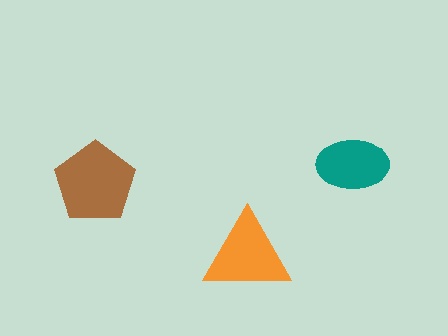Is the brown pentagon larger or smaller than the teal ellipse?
Larger.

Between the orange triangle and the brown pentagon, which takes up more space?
The brown pentagon.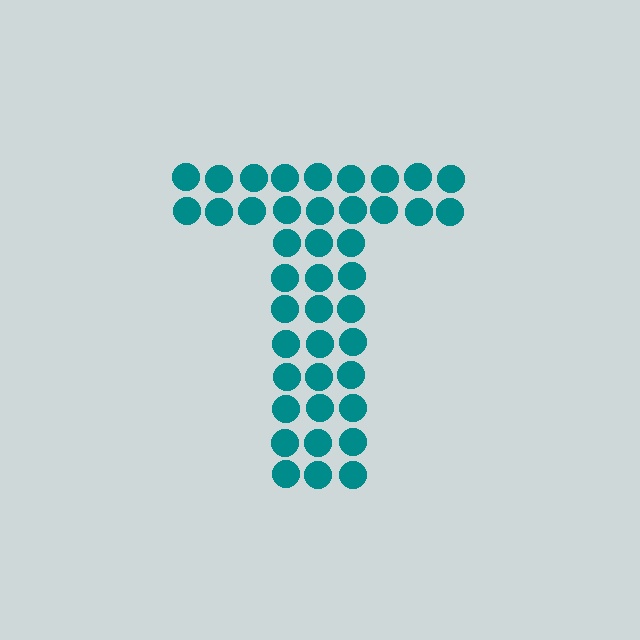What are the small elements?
The small elements are circles.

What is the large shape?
The large shape is the letter T.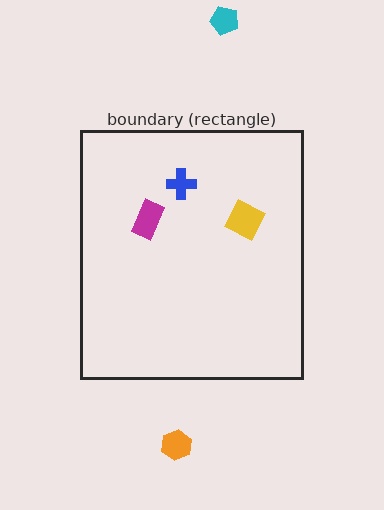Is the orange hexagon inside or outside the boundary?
Outside.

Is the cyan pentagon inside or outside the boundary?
Outside.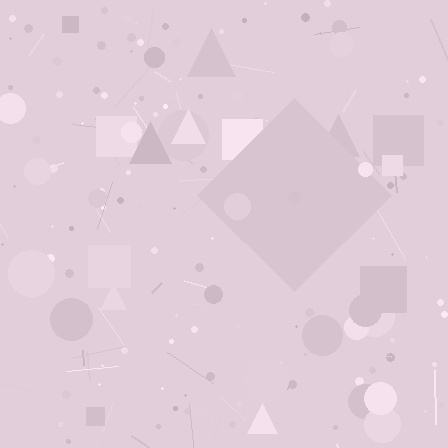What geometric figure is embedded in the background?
A diamond is embedded in the background.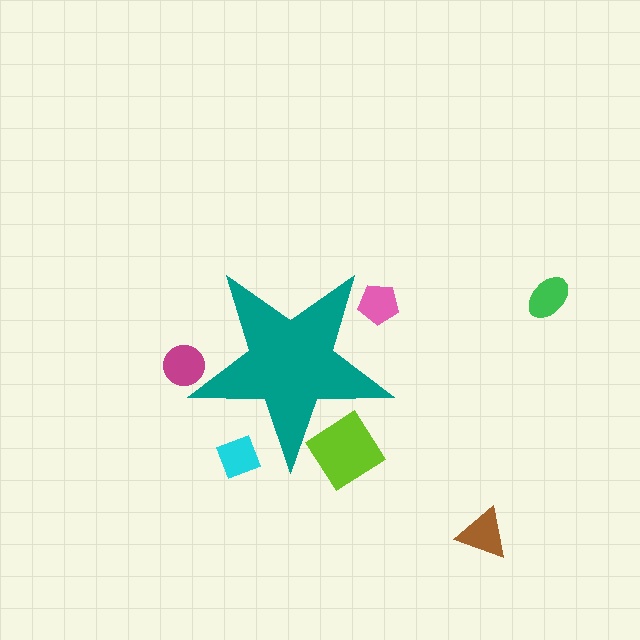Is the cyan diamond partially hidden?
Yes, the cyan diamond is partially hidden behind the teal star.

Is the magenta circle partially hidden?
Yes, the magenta circle is partially hidden behind the teal star.